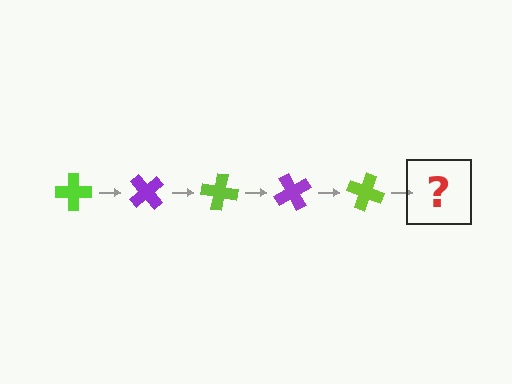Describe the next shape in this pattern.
It should be a purple cross, rotated 250 degrees from the start.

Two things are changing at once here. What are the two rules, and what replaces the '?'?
The two rules are that it rotates 50 degrees each step and the color cycles through lime and purple. The '?' should be a purple cross, rotated 250 degrees from the start.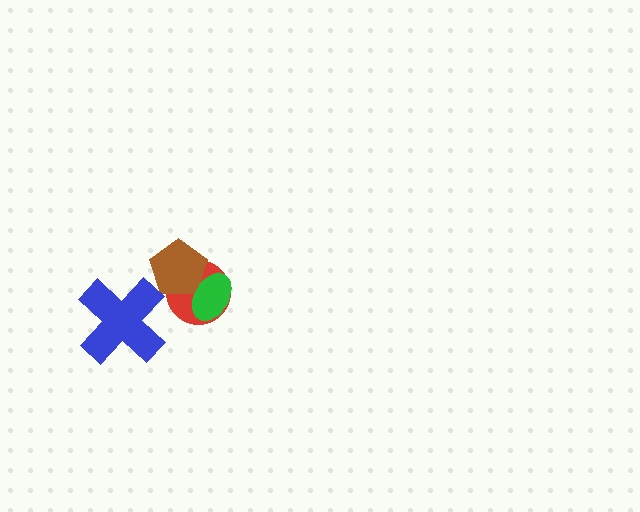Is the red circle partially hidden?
Yes, it is partially covered by another shape.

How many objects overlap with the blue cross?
0 objects overlap with the blue cross.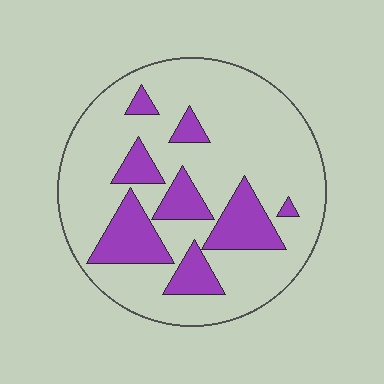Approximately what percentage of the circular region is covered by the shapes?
Approximately 25%.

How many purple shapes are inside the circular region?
8.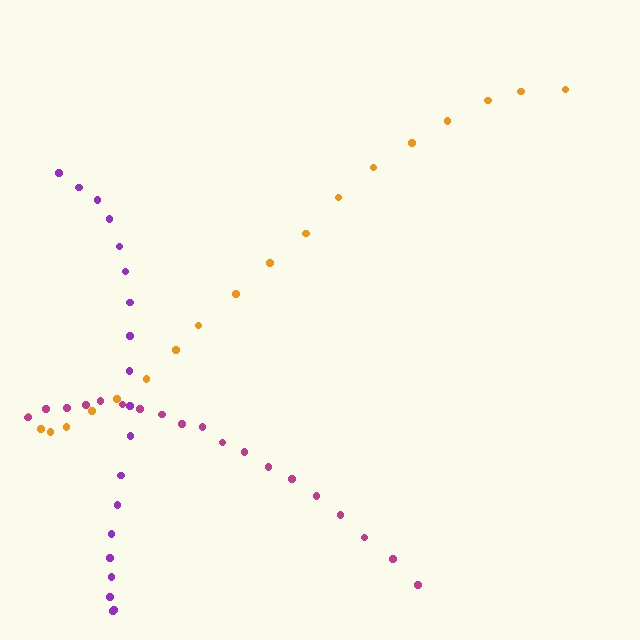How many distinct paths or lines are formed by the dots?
There are 3 distinct paths.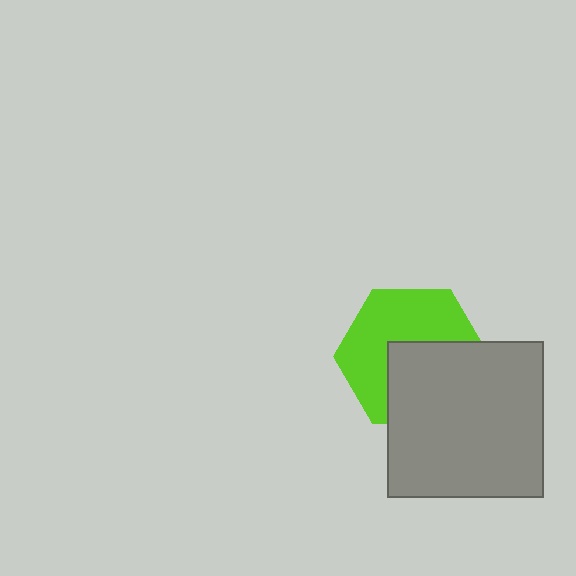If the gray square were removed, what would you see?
You would see the complete lime hexagon.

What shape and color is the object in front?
The object in front is a gray square.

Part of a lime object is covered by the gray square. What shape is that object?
It is a hexagon.